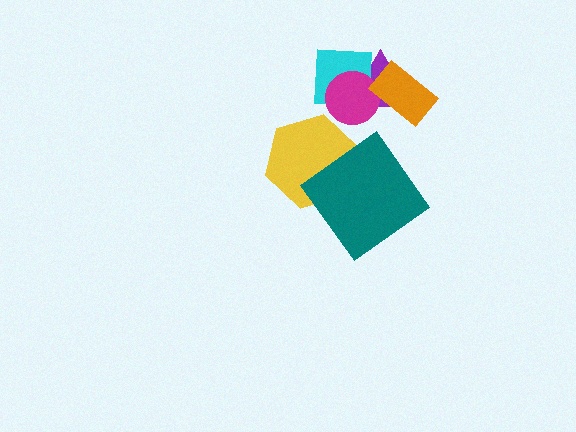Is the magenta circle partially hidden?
Yes, it is partially covered by another shape.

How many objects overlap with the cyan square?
2 objects overlap with the cyan square.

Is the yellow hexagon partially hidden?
Yes, it is partially covered by another shape.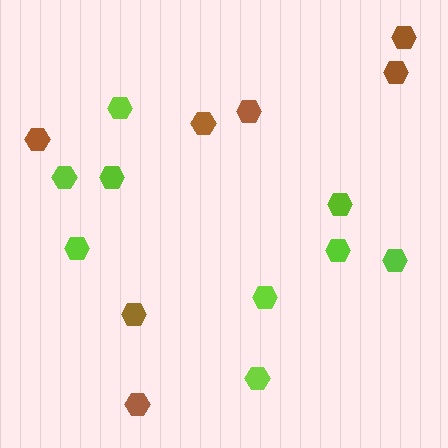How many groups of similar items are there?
There are 2 groups: one group of lime hexagons (9) and one group of brown hexagons (7).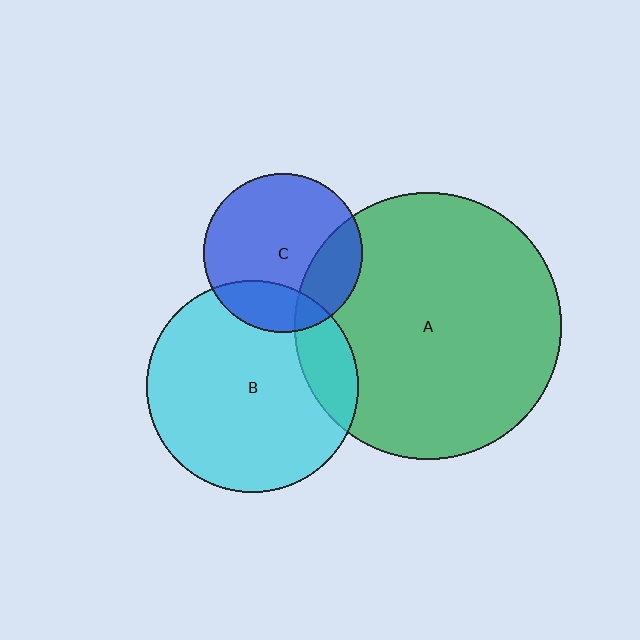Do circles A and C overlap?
Yes.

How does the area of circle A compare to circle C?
Approximately 2.8 times.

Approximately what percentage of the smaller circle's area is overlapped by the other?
Approximately 25%.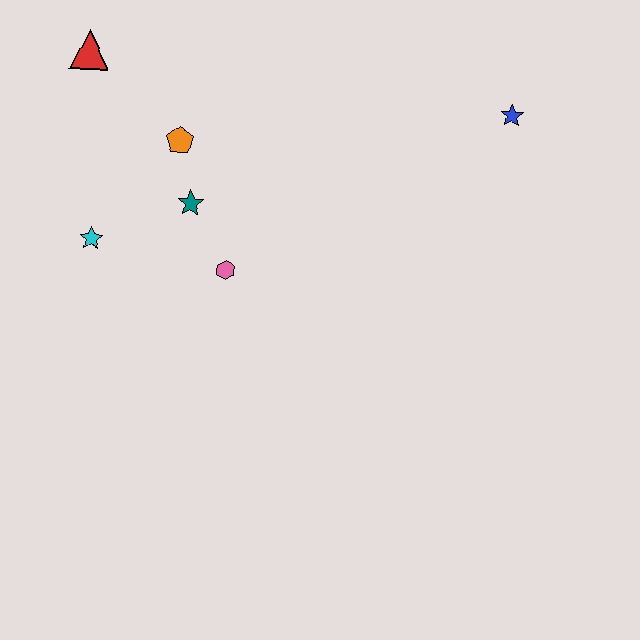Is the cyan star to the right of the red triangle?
Yes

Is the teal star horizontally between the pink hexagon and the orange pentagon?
Yes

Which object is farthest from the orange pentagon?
The blue star is farthest from the orange pentagon.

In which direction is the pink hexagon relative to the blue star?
The pink hexagon is to the left of the blue star.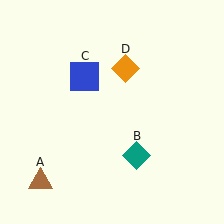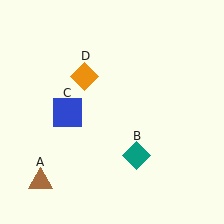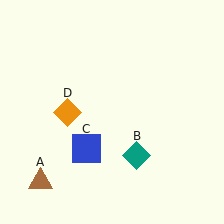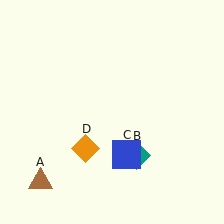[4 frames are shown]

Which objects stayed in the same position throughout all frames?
Brown triangle (object A) and teal diamond (object B) remained stationary.